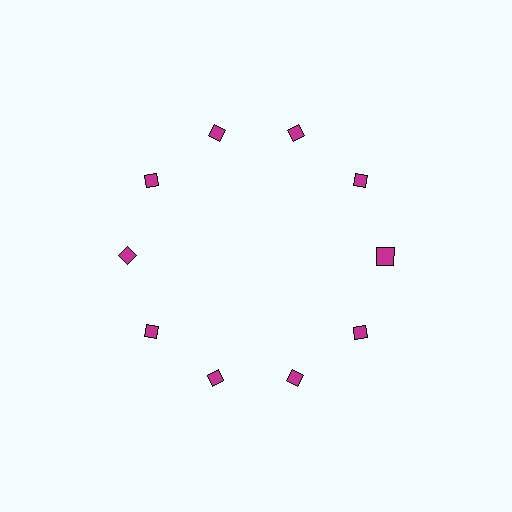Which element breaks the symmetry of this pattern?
The magenta square at roughly the 3 o'clock position breaks the symmetry. All other shapes are magenta diamonds.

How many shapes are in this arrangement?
There are 10 shapes arranged in a ring pattern.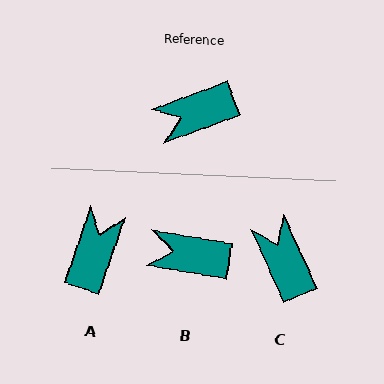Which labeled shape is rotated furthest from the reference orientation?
A, about 129 degrees away.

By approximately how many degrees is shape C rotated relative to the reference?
Approximately 86 degrees clockwise.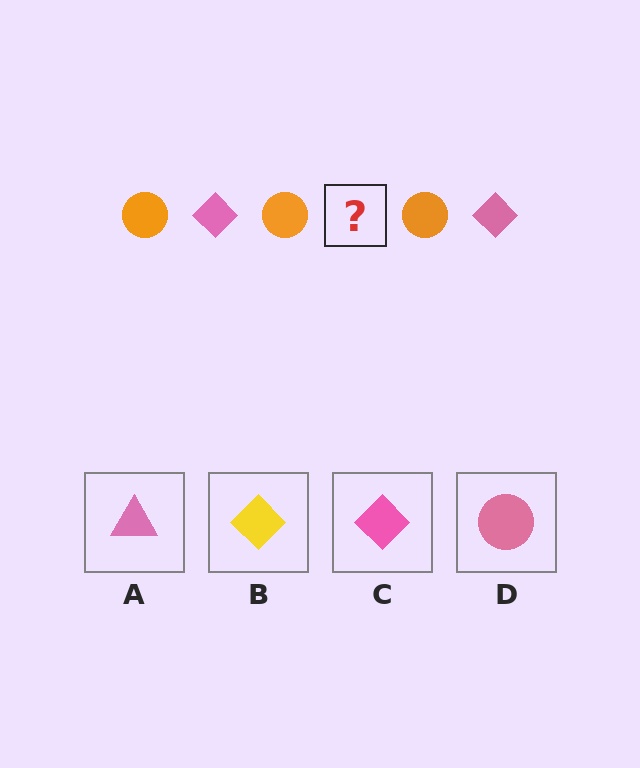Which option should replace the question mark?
Option C.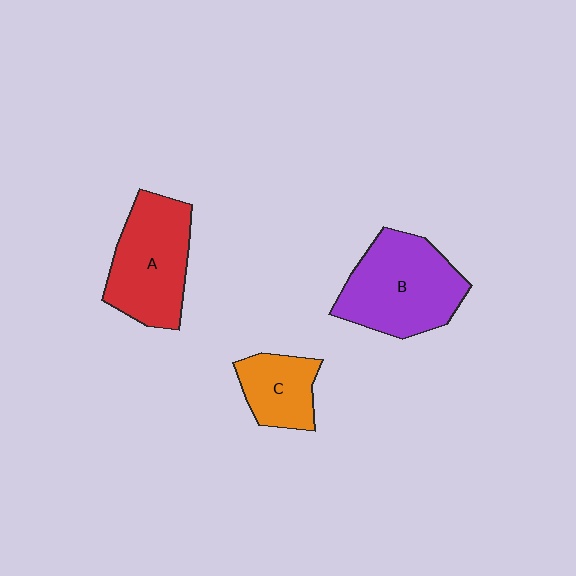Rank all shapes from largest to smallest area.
From largest to smallest: B (purple), A (red), C (orange).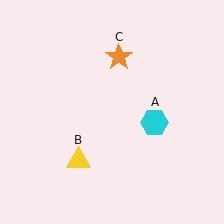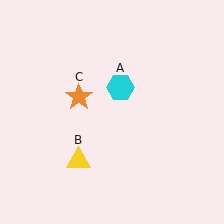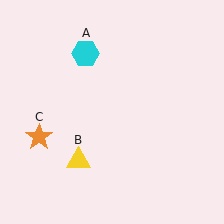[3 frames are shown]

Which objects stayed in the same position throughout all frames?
Yellow triangle (object B) remained stationary.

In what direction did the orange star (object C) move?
The orange star (object C) moved down and to the left.